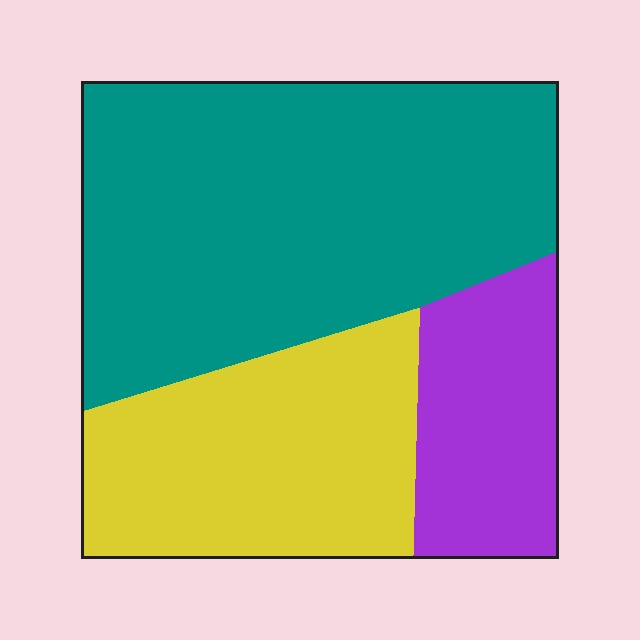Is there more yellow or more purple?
Yellow.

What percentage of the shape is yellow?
Yellow covers about 30% of the shape.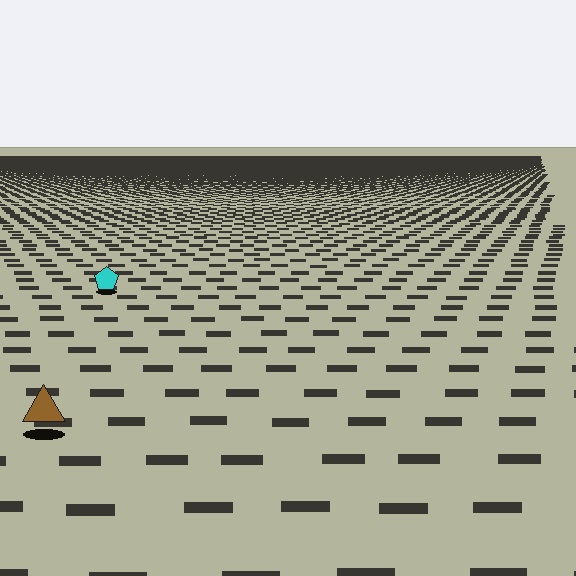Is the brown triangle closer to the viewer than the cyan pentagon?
Yes. The brown triangle is closer — you can tell from the texture gradient: the ground texture is coarser near it.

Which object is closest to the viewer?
The brown triangle is closest. The texture marks near it are larger and more spread out.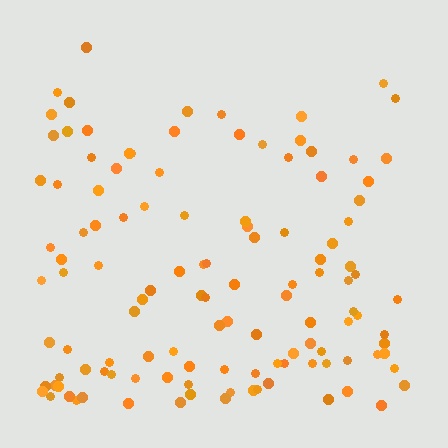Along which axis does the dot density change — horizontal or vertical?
Vertical.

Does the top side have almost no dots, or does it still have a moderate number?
Still a moderate number, just noticeably fewer than the bottom.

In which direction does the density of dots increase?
From top to bottom, with the bottom side densest.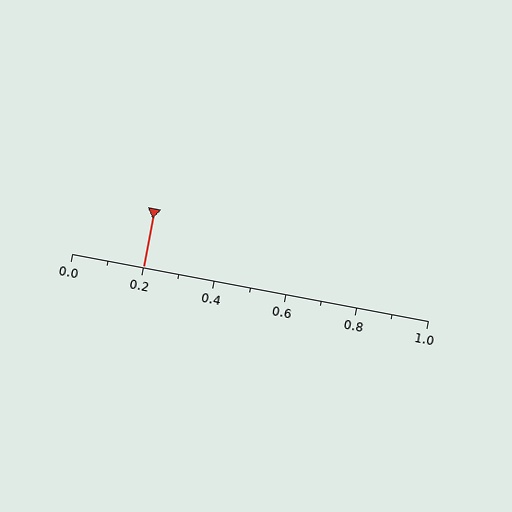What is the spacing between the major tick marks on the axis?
The major ticks are spaced 0.2 apart.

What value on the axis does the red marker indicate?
The marker indicates approximately 0.2.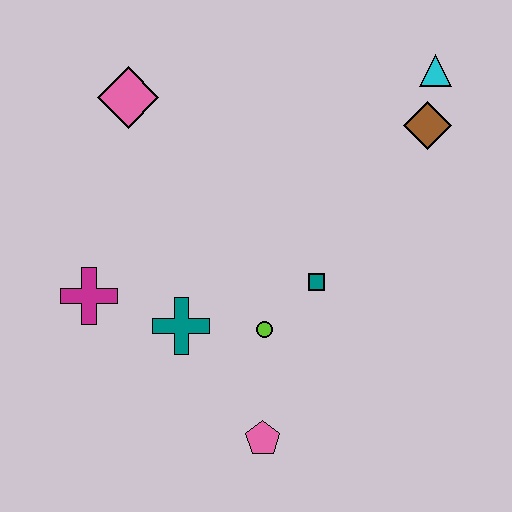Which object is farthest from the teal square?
The pink diamond is farthest from the teal square.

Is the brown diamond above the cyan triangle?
No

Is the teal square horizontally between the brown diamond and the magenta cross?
Yes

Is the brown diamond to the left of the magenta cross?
No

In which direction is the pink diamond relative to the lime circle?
The pink diamond is above the lime circle.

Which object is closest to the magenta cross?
The teal cross is closest to the magenta cross.